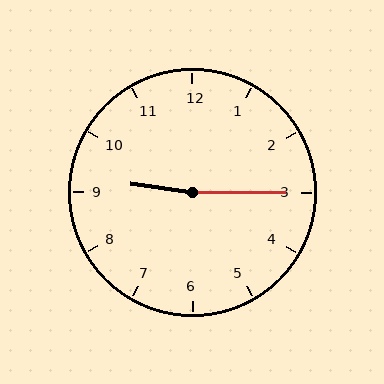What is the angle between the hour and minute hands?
Approximately 172 degrees.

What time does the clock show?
9:15.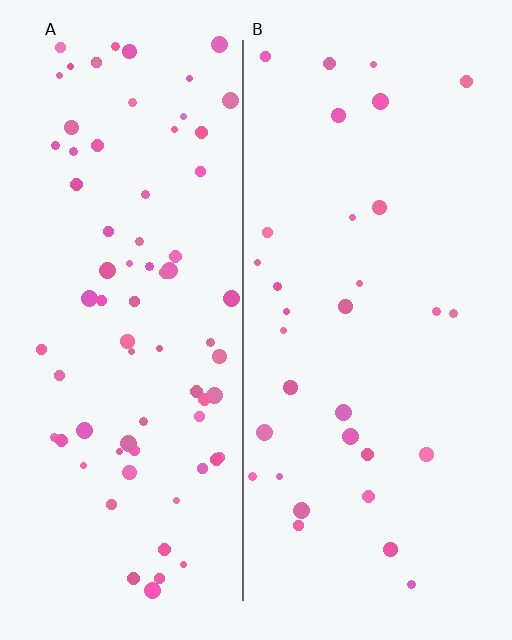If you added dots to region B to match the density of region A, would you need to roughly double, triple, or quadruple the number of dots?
Approximately double.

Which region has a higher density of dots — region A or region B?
A (the left).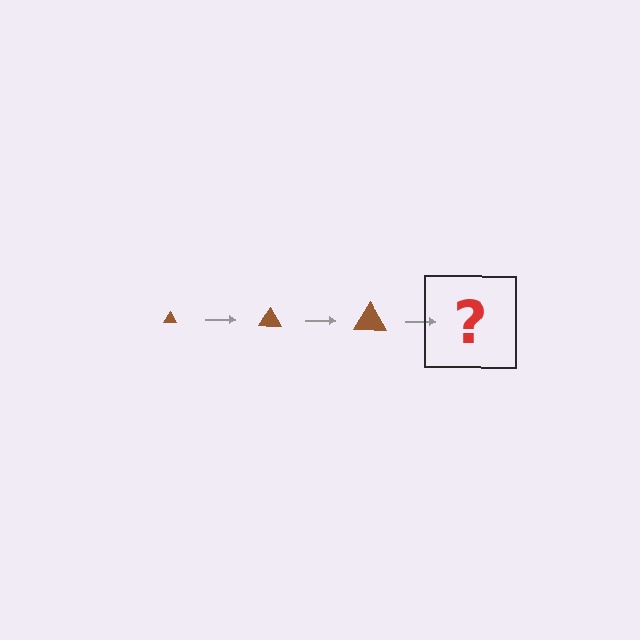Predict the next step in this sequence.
The next step is a brown triangle, larger than the previous one.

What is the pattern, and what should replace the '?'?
The pattern is that the triangle gets progressively larger each step. The '?' should be a brown triangle, larger than the previous one.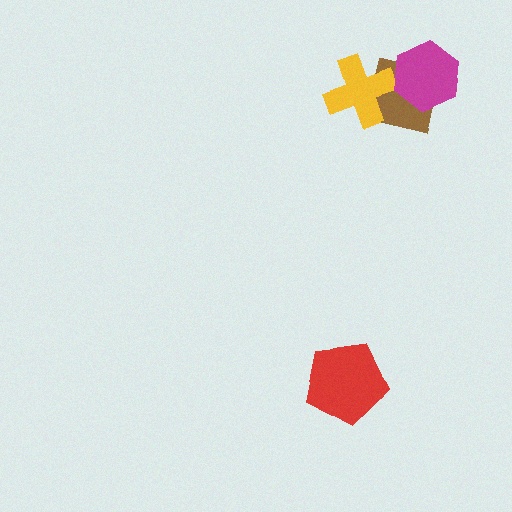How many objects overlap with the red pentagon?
0 objects overlap with the red pentagon.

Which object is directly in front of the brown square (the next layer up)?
The yellow cross is directly in front of the brown square.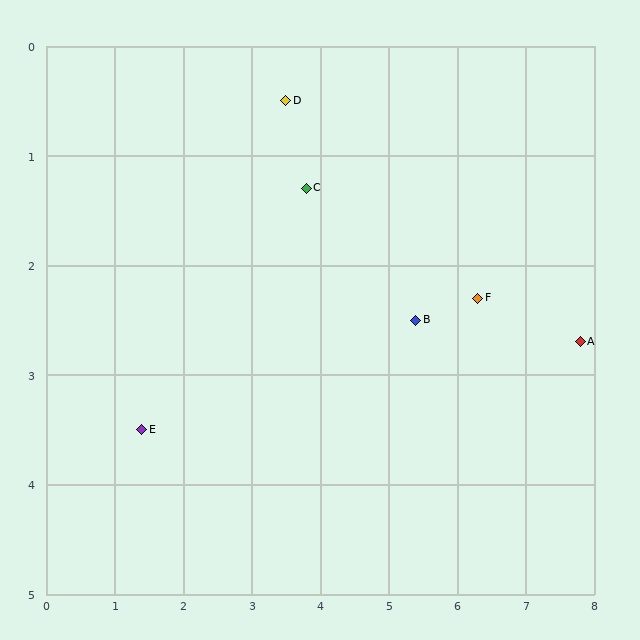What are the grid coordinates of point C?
Point C is at approximately (3.8, 1.3).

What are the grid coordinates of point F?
Point F is at approximately (6.3, 2.3).